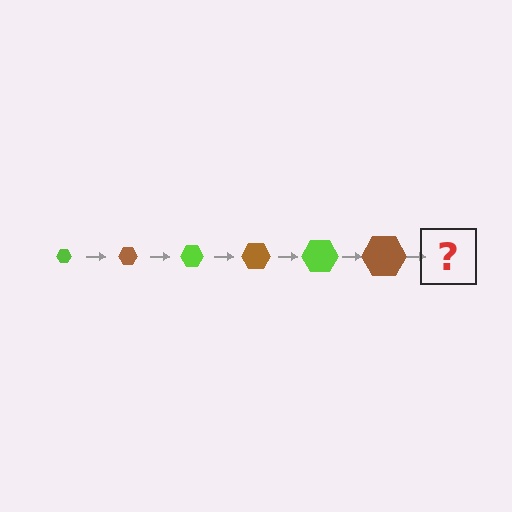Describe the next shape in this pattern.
It should be a lime hexagon, larger than the previous one.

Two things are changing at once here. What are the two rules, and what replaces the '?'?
The two rules are that the hexagon grows larger each step and the color cycles through lime and brown. The '?' should be a lime hexagon, larger than the previous one.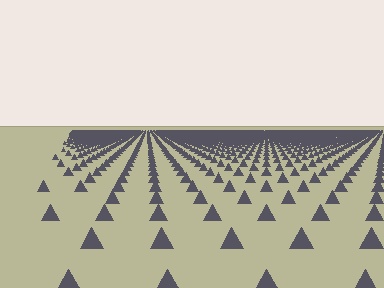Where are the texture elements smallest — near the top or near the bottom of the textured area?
Near the top.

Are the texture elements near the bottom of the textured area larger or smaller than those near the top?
Larger. Near the bottom, elements are closer to the viewer and appear at a bigger on-screen size.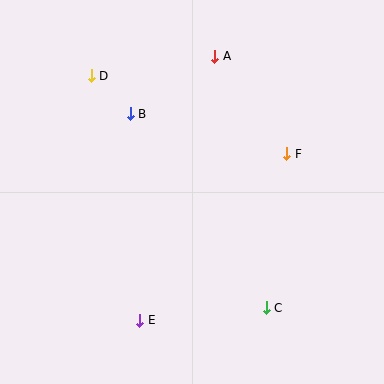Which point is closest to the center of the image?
Point B at (130, 114) is closest to the center.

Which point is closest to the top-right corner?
Point A is closest to the top-right corner.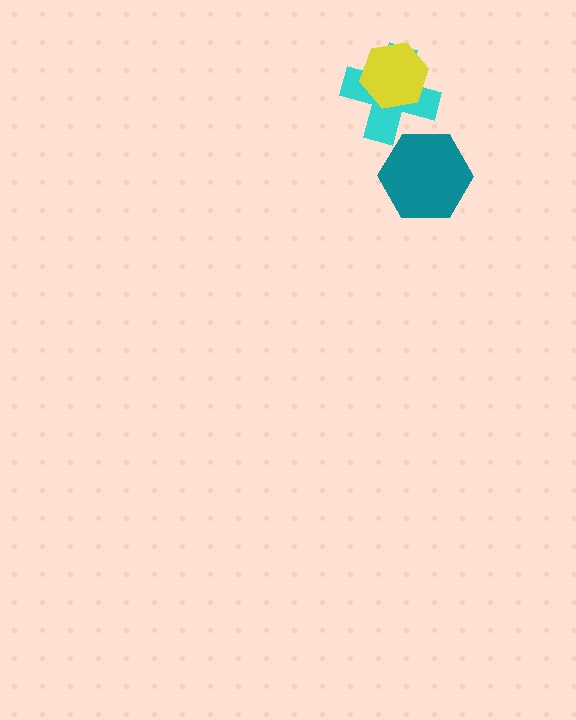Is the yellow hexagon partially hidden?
No, no other shape covers it.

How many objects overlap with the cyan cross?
1 object overlaps with the cyan cross.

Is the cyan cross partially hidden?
Yes, it is partially covered by another shape.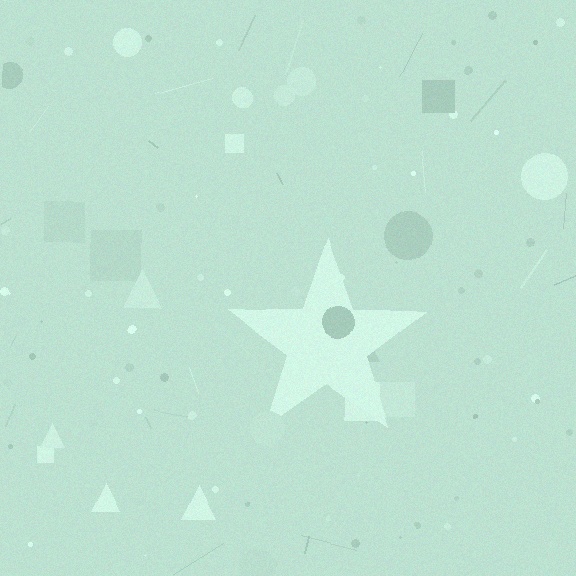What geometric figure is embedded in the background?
A star is embedded in the background.